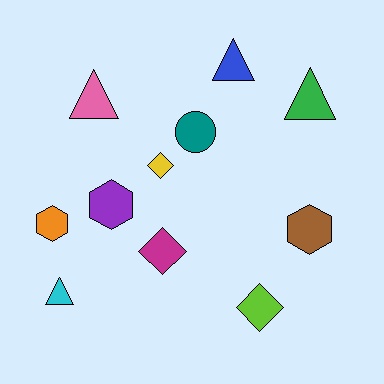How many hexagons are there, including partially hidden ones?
There are 3 hexagons.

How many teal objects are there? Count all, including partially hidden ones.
There is 1 teal object.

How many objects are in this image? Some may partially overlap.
There are 11 objects.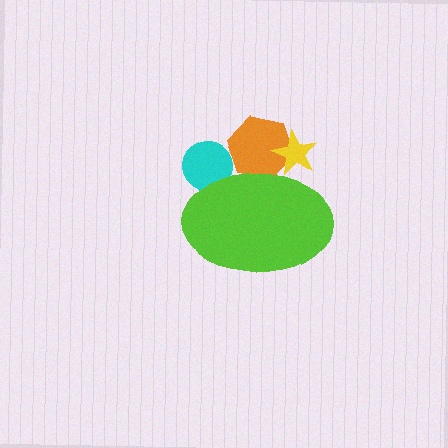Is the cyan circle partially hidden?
Yes, the cyan circle is partially hidden behind the lime ellipse.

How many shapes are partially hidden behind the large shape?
3 shapes are partially hidden.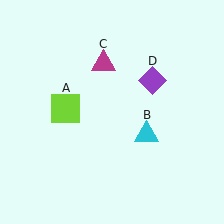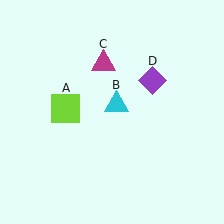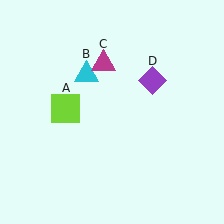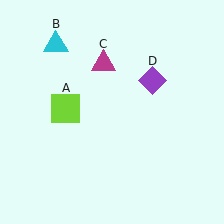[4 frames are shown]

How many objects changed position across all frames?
1 object changed position: cyan triangle (object B).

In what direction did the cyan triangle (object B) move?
The cyan triangle (object B) moved up and to the left.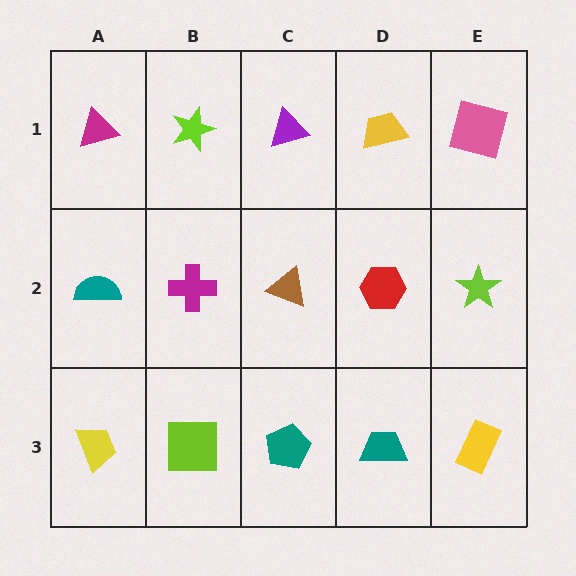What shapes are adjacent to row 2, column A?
A magenta triangle (row 1, column A), a yellow trapezoid (row 3, column A), a magenta cross (row 2, column B).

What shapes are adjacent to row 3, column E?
A lime star (row 2, column E), a teal trapezoid (row 3, column D).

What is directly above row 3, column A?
A teal semicircle.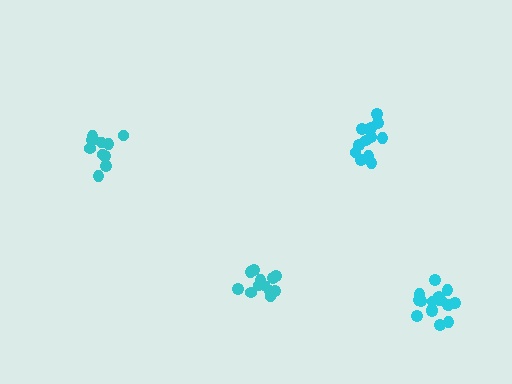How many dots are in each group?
Group 1: 12 dots, Group 2: 13 dots, Group 3: 17 dots, Group 4: 12 dots (54 total).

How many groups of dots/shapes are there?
There are 4 groups.